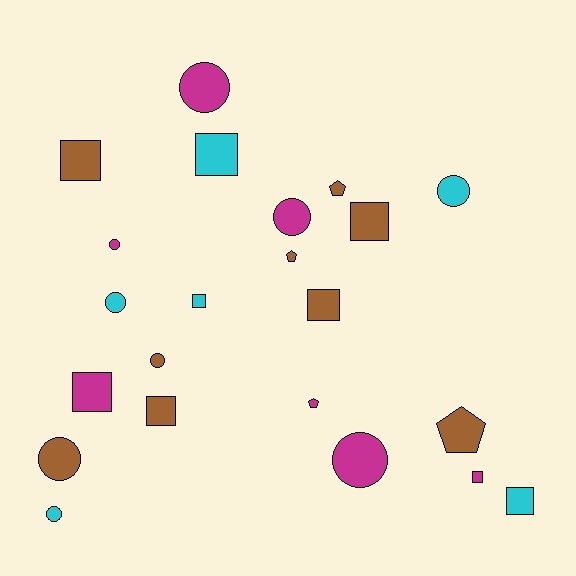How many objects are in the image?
There are 22 objects.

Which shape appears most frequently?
Circle, with 9 objects.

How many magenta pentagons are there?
There is 1 magenta pentagon.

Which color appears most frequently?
Brown, with 9 objects.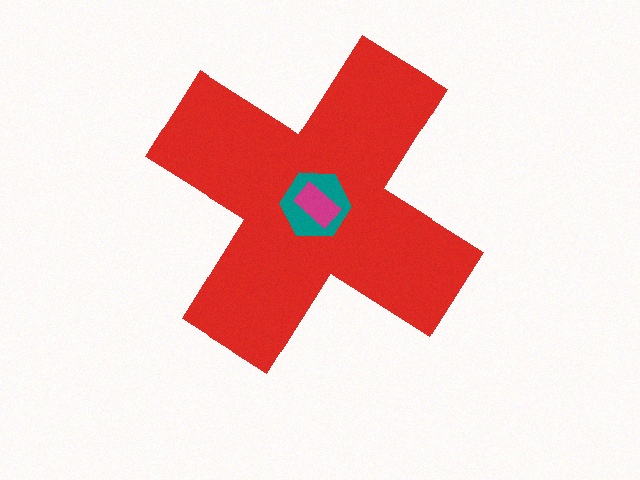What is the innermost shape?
The magenta rectangle.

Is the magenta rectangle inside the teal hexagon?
Yes.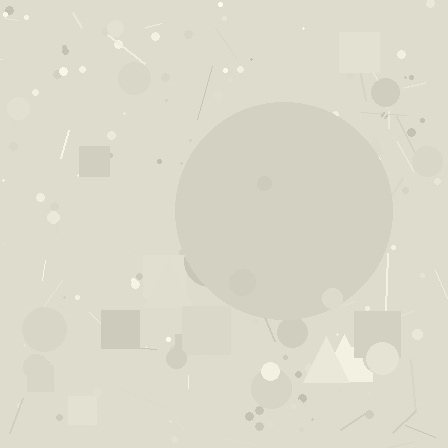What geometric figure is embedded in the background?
A circle is embedded in the background.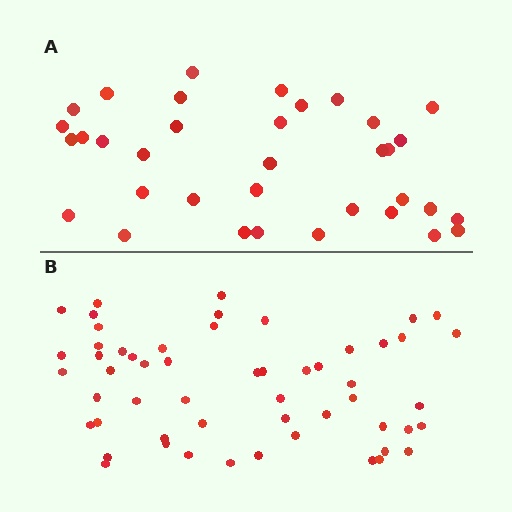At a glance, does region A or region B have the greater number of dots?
Region B (the bottom region) has more dots.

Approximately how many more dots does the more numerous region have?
Region B has approximately 20 more dots than region A.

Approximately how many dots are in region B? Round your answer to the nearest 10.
About 60 dots. (The exact count is 55, which rounds to 60.)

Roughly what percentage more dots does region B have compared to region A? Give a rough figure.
About 55% more.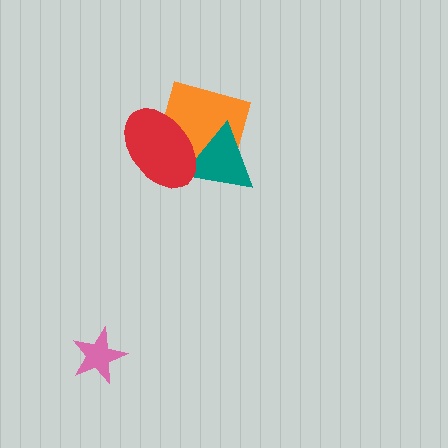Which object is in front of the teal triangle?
The red ellipse is in front of the teal triangle.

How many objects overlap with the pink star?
0 objects overlap with the pink star.